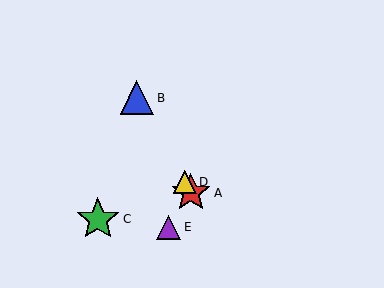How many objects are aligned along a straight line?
3 objects (A, B, D) are aligned along a straight line.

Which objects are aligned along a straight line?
Objects A, B, D are aligned along a straight line.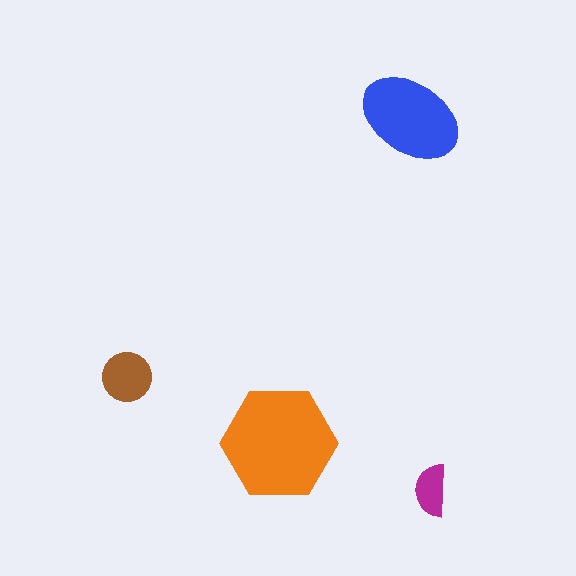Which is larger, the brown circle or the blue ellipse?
The blue ellipse.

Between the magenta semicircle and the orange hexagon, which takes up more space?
The orange hexagon.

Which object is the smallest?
The magenta semicircle.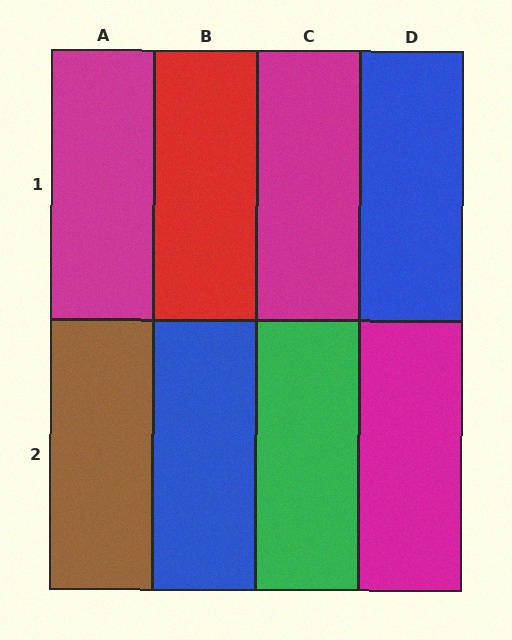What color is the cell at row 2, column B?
Blue.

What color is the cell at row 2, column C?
Green.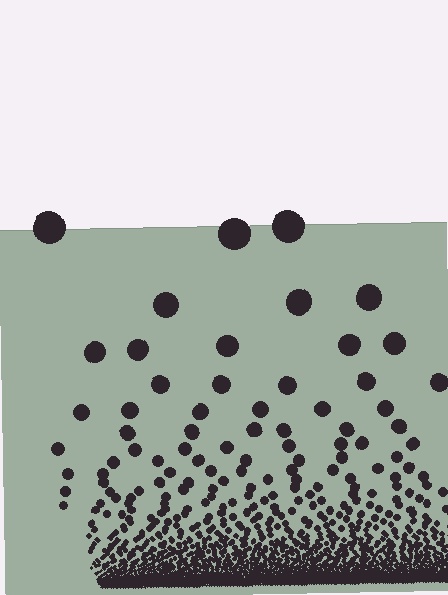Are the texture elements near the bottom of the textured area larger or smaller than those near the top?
Smaller. The gradient is inverted — elements near the bottom are smaller and denser.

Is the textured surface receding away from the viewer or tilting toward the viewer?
The surface appears to tilt toward the viewer. Texture elements get larger and sparser toward the top.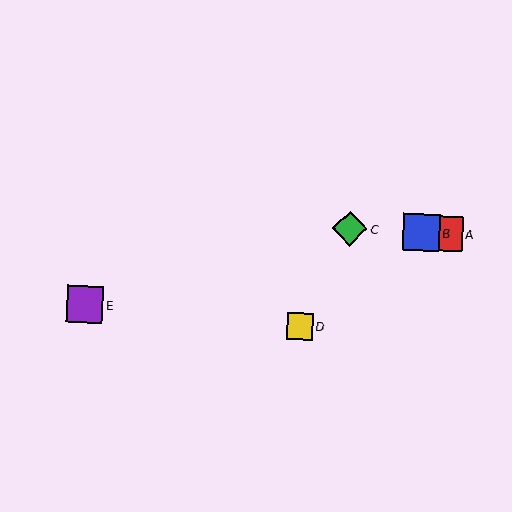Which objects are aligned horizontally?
Objects A, B, C are aligned horizontally.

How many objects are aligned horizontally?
3 objects (A, B, C) are aligned horizontally.